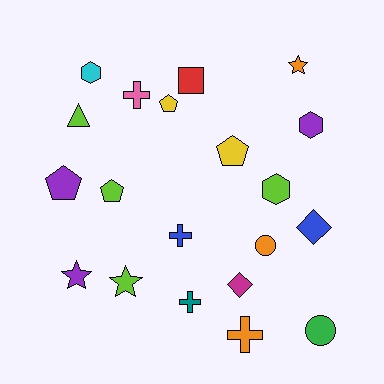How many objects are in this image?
There are 20 objects.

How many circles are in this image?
There are 2 circles.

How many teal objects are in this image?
There is 1 teal object.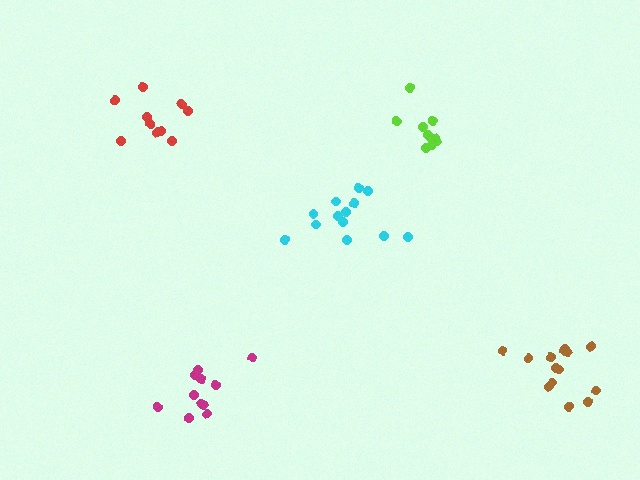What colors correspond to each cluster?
The clusters are colored: cyan, brown, lime, red, magenta.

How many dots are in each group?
Group 1: 13 dots, Group 2: 14 dots, Group 3: 11 dots, Group 4: 10 dots, Group 5: 11 dots (59 total).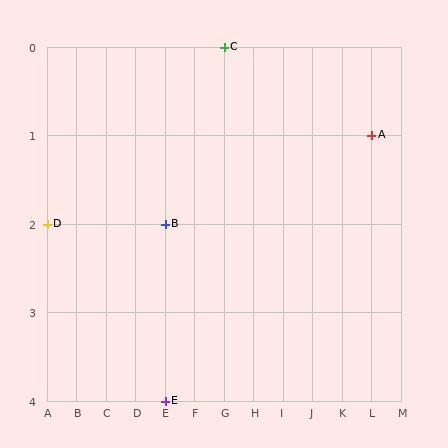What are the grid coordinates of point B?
Point B is at grid coordinates (E, 2).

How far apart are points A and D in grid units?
Points A and D are 11 columns and 1 row apart (about 11.0 grid units diagonally).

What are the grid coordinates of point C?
Point C is at grid coordinates (G, 0).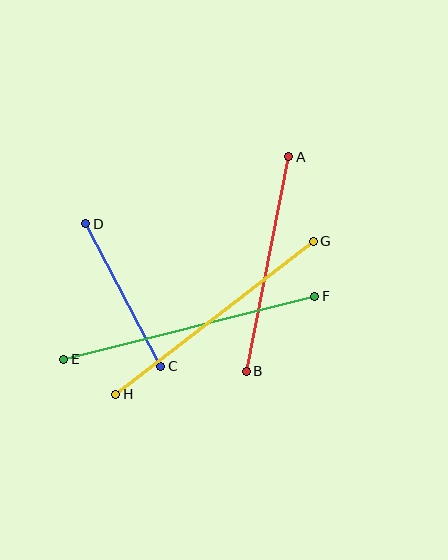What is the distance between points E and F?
The distance is approximately 259 pixels.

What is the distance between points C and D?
The distance is approximately 161 pixels.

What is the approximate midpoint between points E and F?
The midpoint is at approximately (189, 328) pixels.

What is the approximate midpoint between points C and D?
The midpoint is at approximately (123, 295) pixels.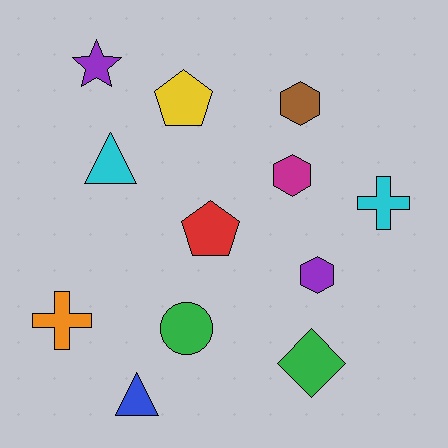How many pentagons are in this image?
There are 2 pentagons.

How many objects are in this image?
There are 12 objects.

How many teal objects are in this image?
There are no teal objects.